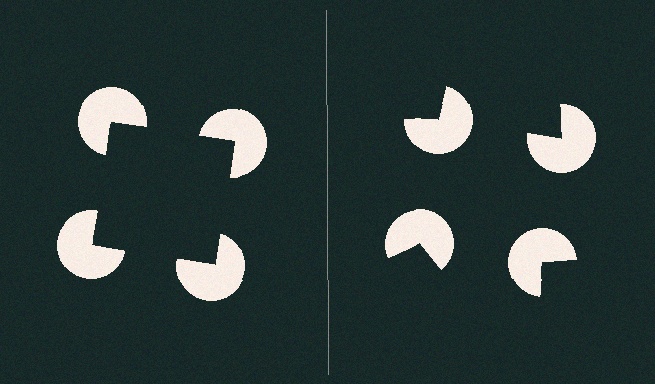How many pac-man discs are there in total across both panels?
8 — 4 on each side.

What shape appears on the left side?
An illusory square.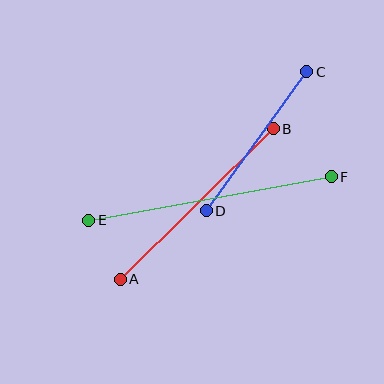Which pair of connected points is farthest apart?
Points E and F are farthest apart.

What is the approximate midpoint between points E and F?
The midpoint is at approximately (210, 199) pixels.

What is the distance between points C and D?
The distance is approximately 171 pixels.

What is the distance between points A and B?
The distance is approximately 215 pixels.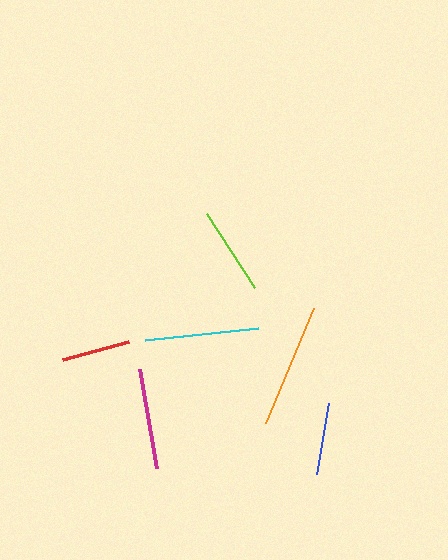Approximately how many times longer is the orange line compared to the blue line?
The orange line is approximately 1.7 times the length of the blue line.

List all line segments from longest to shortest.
From longest to shortest: orange, cyan, magenta, lime, blue, red.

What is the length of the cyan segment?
The cyan segment is approximately 114 pixels long.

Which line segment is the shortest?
The red line is the shortest at approximately 68 pixels.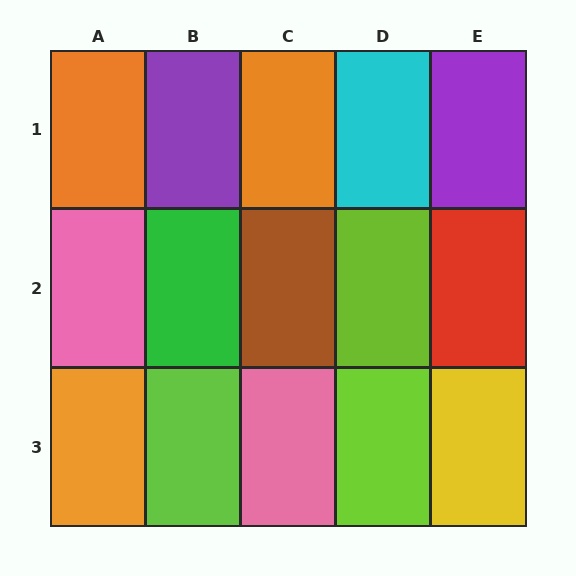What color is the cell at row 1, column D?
Cyan.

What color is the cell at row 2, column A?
Pink.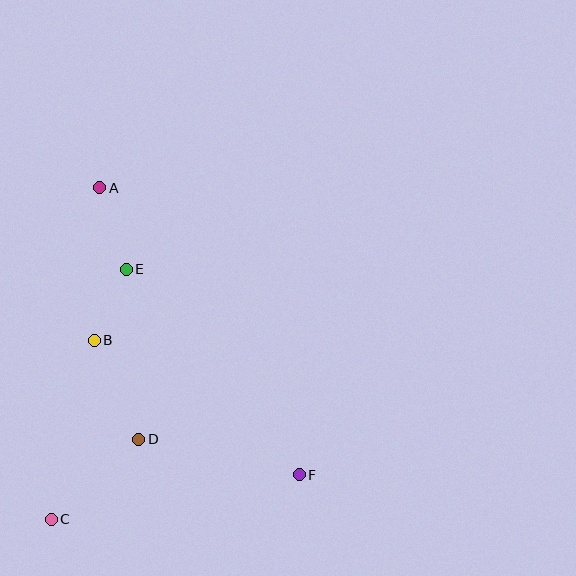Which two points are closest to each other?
Points B and E are closest to each other.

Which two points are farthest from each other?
Points A and F are farthest from each other.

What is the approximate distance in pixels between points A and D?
The distance between A and D is approximately 255 pixels.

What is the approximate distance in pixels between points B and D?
The distance between B and D is approximately 109 pixels.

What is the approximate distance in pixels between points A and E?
The distance between A and E is approximately 86 pixels.